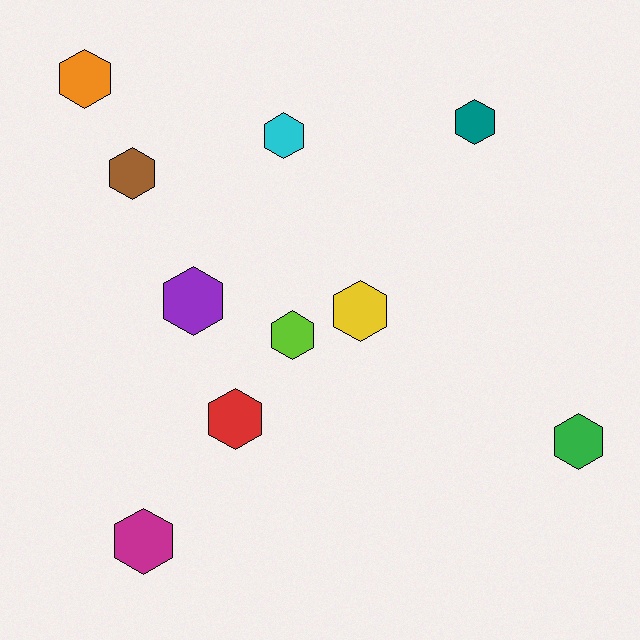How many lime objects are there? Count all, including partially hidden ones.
There is 1 lime object.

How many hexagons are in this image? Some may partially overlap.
There are 10 hexagons.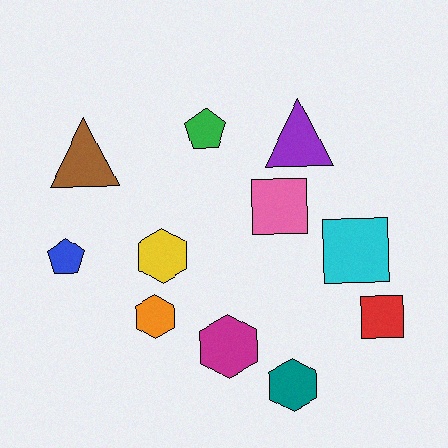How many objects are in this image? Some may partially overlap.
There are 11 objects.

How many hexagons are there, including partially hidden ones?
There are 4 hexagons.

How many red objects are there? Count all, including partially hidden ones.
There is 1 red object.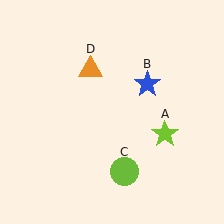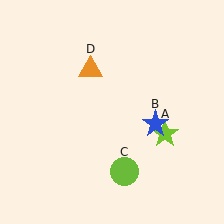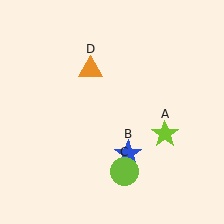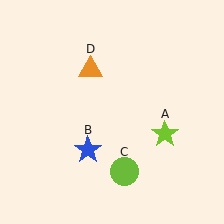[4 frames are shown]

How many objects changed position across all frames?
1 object changed position: blue star (object B).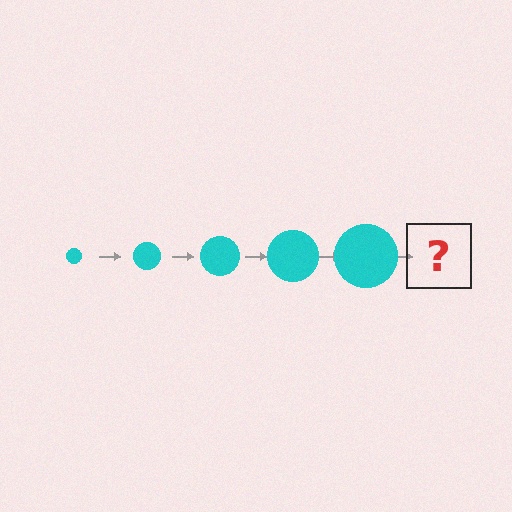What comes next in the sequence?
The next element should be a cyan circle, larger than the previous one.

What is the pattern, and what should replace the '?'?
The pattern is that the circle gets progressively larger each step. The '?' should be a cyan circle, larger than the previous one.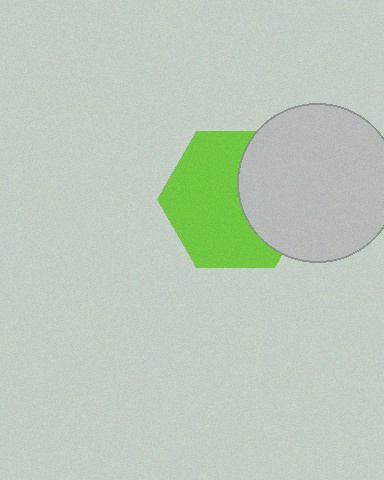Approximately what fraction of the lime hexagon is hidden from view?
Roughly 38% of the lime hexagon is hidden behind the light gray circle.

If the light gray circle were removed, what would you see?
You would see the complete lime hexagon.